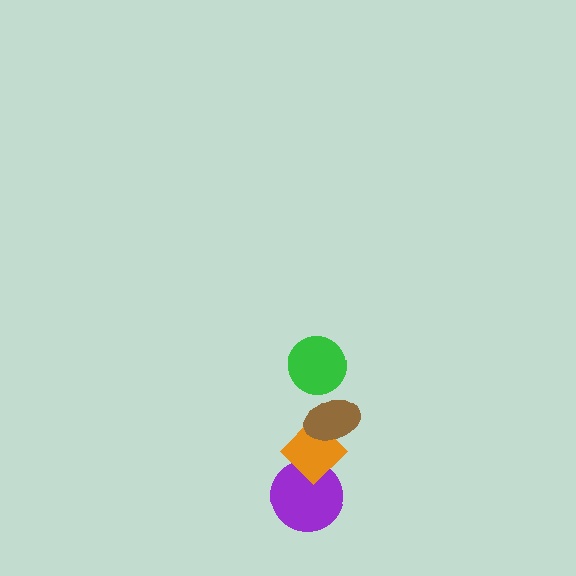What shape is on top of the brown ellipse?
The green circle is on top of the brown ellipse.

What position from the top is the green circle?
The green circle is 1st from the top.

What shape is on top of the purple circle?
The orange diamond is on top of the purple circle.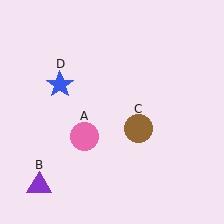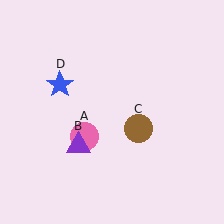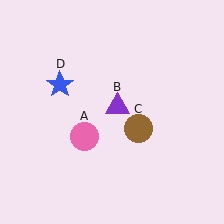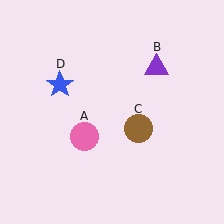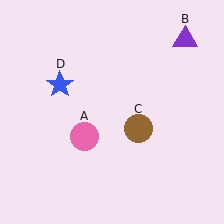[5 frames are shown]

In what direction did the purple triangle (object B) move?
The purple triangle (object B) moved up and to the right.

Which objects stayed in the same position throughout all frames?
Pink circle (object A) and brown circle (object C) and blue star (object D) remained stationary.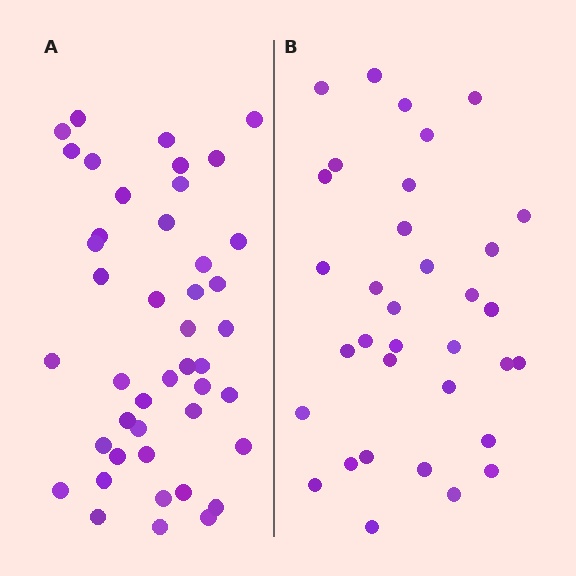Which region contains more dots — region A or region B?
Region A (the left region) has more dots.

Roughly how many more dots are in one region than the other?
Region A has roughly 10 or so more dots than region B.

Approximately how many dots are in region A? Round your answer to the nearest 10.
About 40 dots. (The exact count is 44, which rounds to 40.)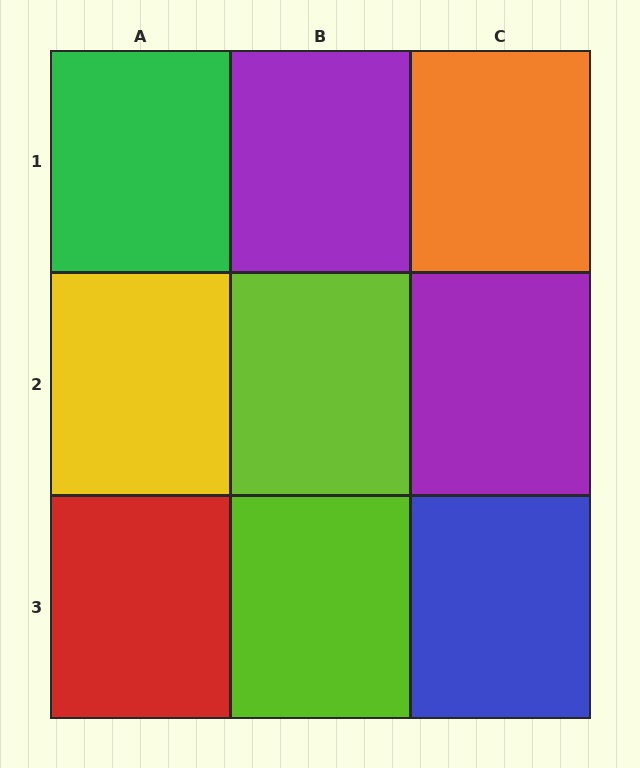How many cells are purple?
2 cells are purple.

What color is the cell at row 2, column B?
Lime.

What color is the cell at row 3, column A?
Red.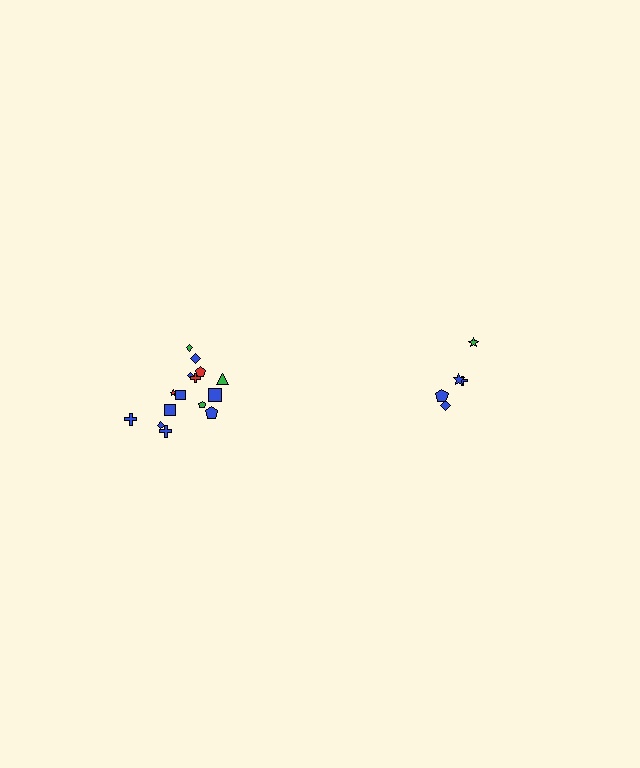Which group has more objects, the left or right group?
The left group.